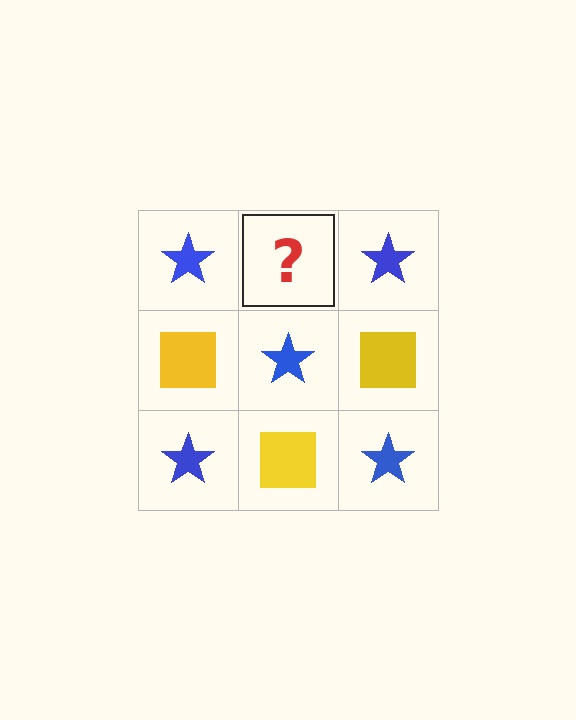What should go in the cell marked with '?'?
The missing cell should contain a yellow square.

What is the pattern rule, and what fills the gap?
The rule is that it alternates blue star and yellow square in a checkerboard pattern. The gap should be filled with a yellow square.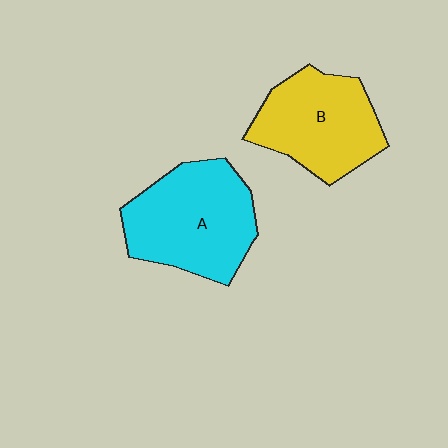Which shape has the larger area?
Shape A (cyan).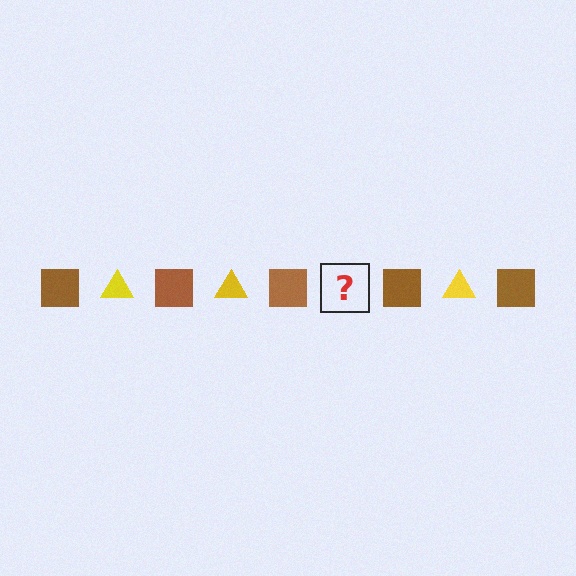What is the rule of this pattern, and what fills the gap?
The rule is that the pattern alternates between brown square and yellow triangle. The gap should be filled with a yellow triangle.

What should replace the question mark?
The question mark should be replaced with a yellow triangle.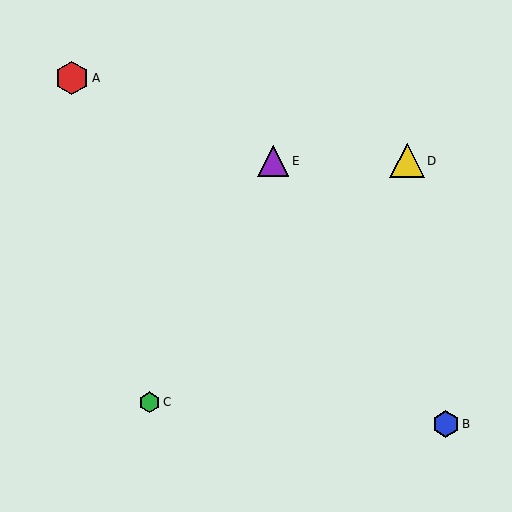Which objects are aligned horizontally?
Objects D, E are aligned horizontally.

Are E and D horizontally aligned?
Yes, both are at y≈161.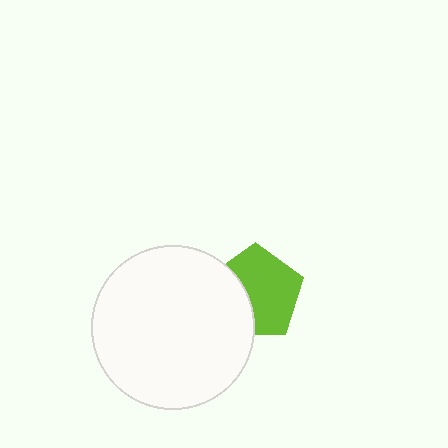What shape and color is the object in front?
The object in front is a white circle.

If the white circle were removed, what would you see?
You would see the complete lime pentagon.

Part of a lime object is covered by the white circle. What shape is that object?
It is a pentagon.